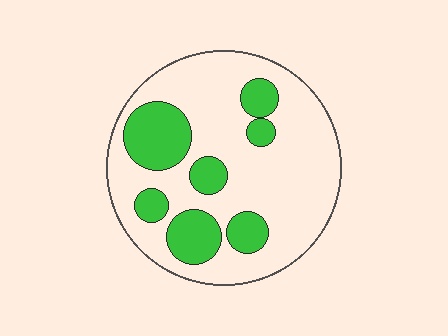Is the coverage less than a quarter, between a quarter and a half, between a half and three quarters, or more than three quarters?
Between a quarter and a half.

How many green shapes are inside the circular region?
7.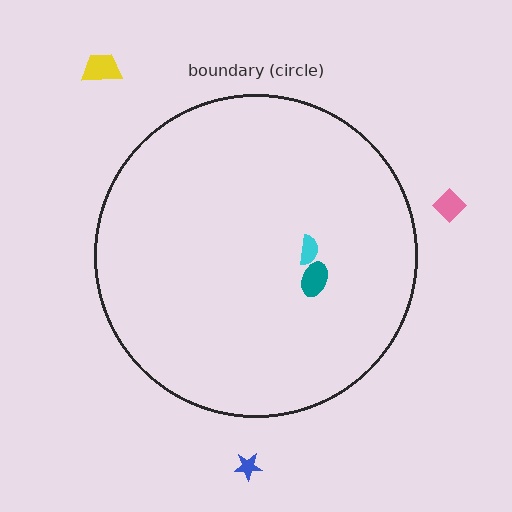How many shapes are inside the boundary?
2 inside, 3 outside.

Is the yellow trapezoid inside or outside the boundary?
Outside.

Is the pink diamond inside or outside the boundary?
Outside.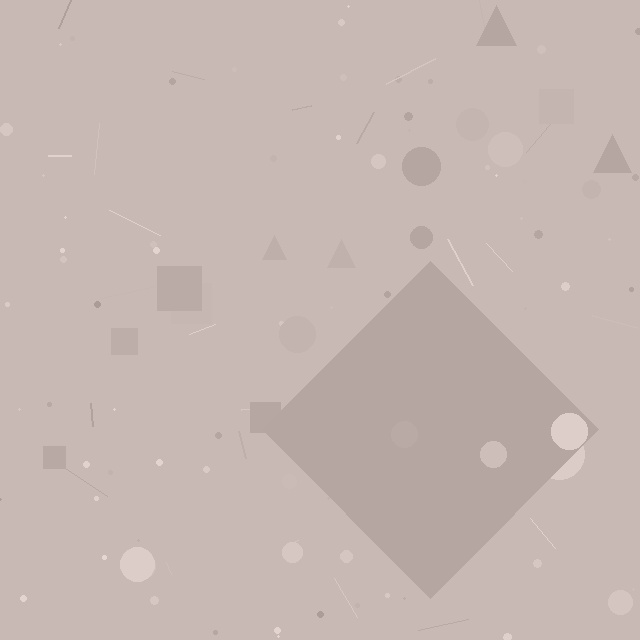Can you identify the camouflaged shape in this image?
The camouflaged shape is a diamond.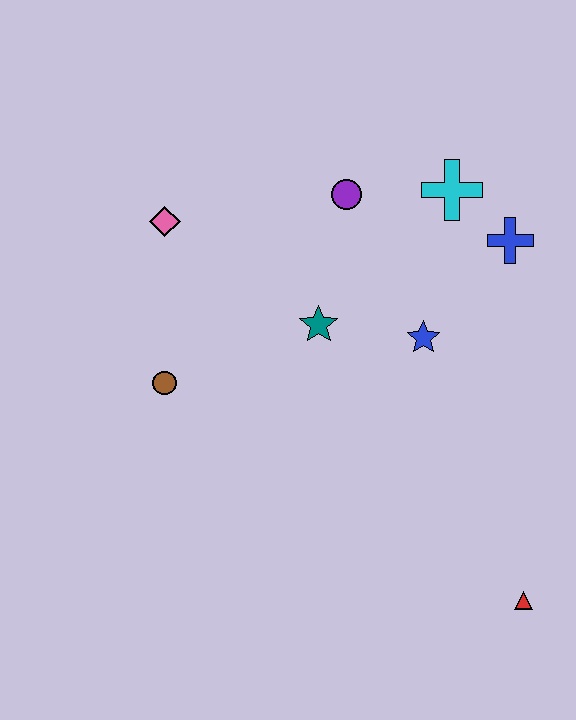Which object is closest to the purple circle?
The cyan cross is closest to the purple circle.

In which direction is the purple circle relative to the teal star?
The purple circle is above the teal star.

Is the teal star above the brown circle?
Yes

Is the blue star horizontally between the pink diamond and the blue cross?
Yes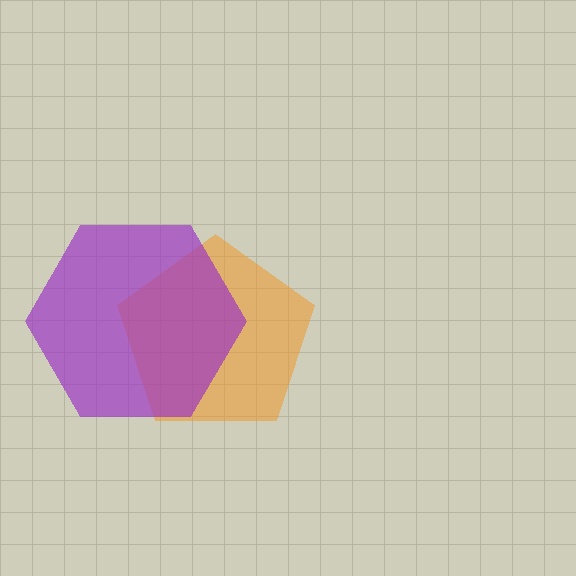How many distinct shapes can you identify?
There are 2 distinct shapes: an orange pentagon, a purple hexagon.